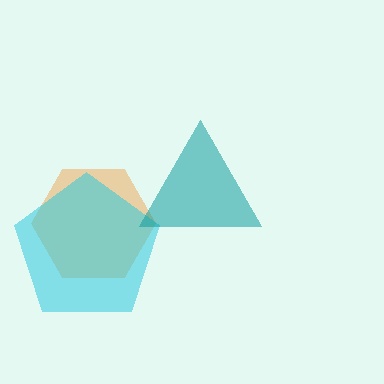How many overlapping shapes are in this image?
There are 3 overlapping shapes in the image.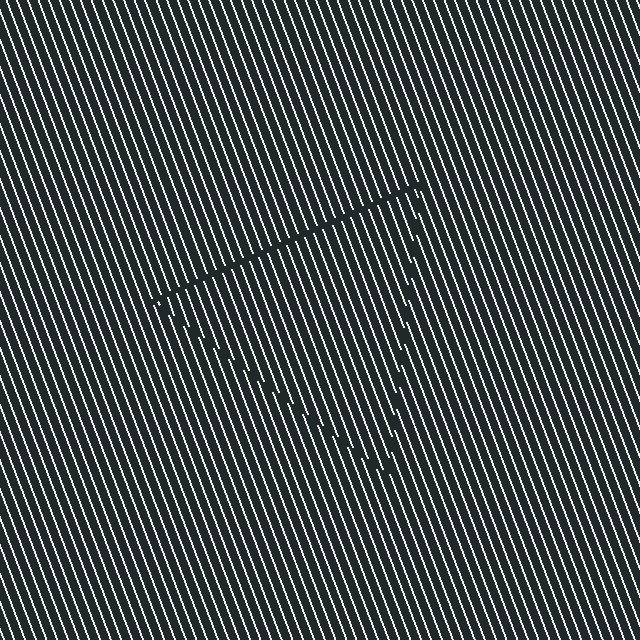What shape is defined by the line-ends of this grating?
An illusory triangle. The interior of the shape contains the same grating, shifted by half a period — the contour is defined by the phase discontinuity where line-ends from the inner and outer gratings abut.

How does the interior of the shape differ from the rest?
The interior of the shape contains the same grating, shifted by half a period — the contour is defined by the phase discontinuity where line-ends from the inner and outer gratings abut.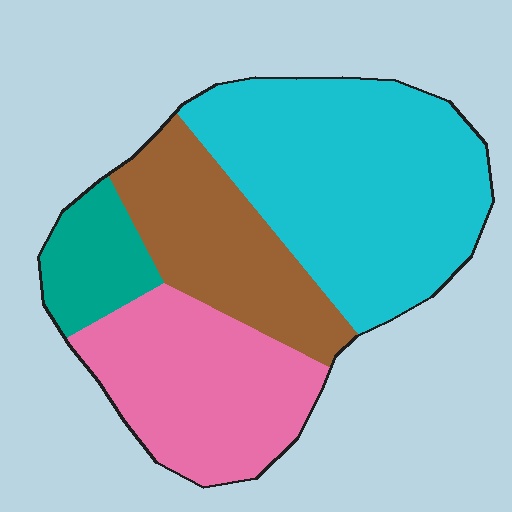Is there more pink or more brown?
Pink.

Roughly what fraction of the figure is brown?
Brown takes up less than a quarter of the figure.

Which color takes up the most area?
Cyan, at roughly 40%.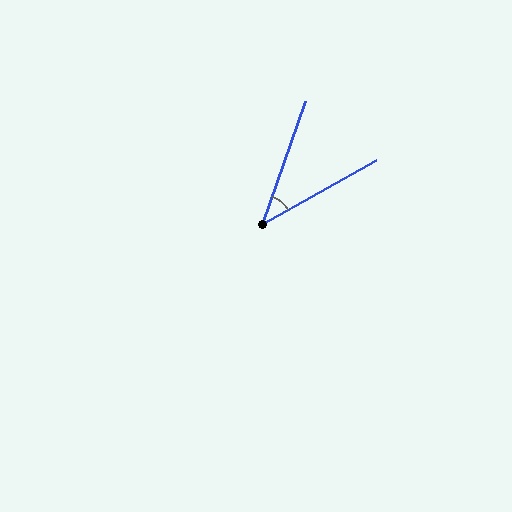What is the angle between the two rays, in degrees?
Approximately 41 degrees.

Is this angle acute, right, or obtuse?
It is acute.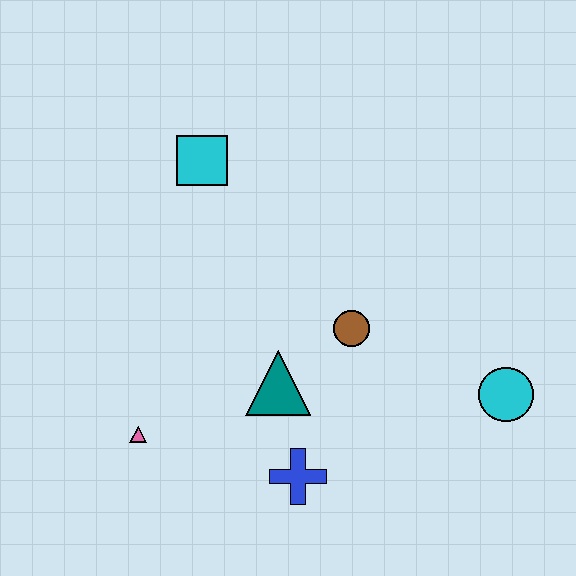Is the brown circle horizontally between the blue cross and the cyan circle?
Yes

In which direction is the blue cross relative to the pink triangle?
The blue cross is to the right of the pink triangle.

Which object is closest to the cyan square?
The brown circle is closest to the cyan square.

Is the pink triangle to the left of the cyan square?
Yes